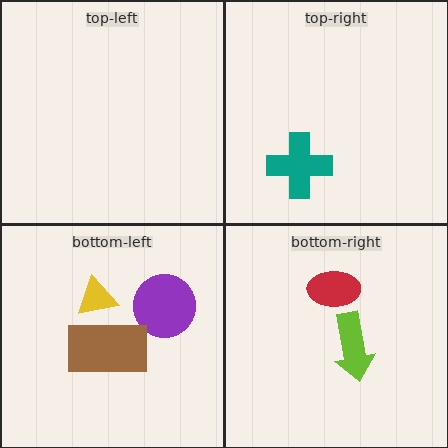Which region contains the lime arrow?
The bottom-right region.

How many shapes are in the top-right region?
1.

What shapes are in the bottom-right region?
The lime arrow, the red ellipse.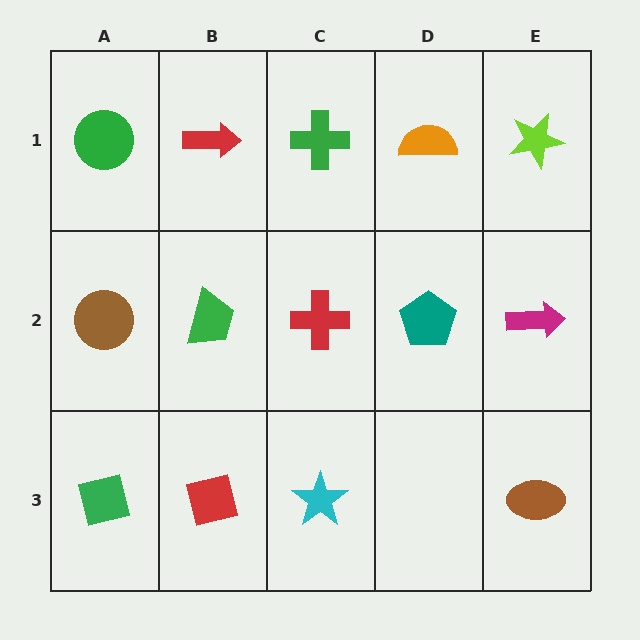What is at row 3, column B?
A red square.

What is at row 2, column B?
A green trapezoid.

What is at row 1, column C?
A green cross.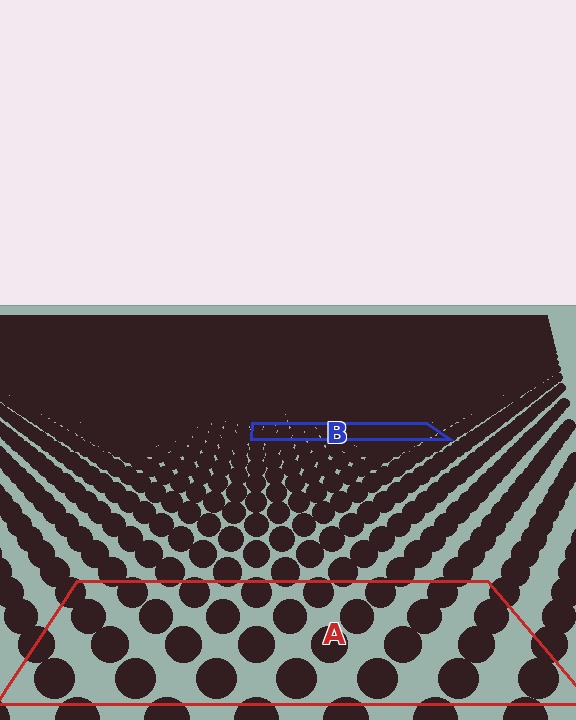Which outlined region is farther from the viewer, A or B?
Region B is farther from the viewer — the texture elements inside it appear smaller and more densely packed.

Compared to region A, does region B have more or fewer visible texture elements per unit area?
Region B has more texture elements per unit area — they are packed more densely because it is farther away.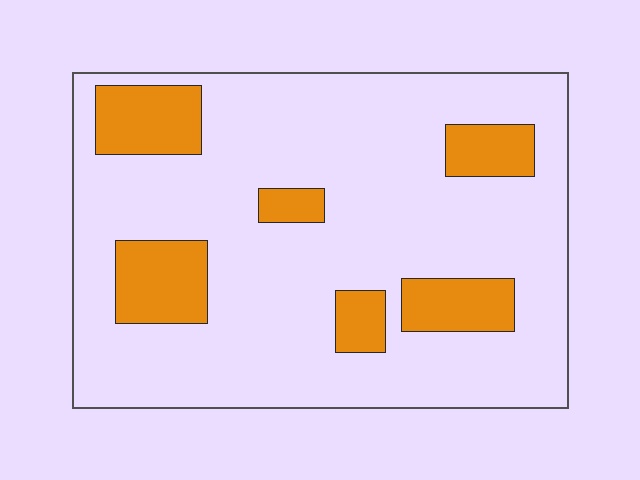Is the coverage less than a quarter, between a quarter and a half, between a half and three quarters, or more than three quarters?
Less than a quarter.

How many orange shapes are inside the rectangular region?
6.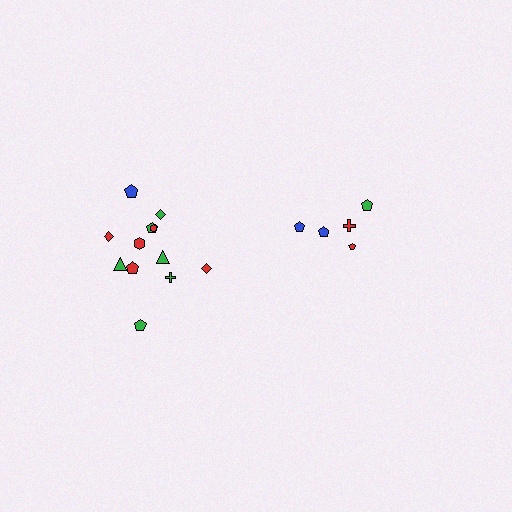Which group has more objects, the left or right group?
The left group.